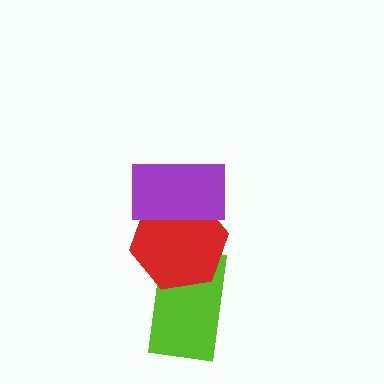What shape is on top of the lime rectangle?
The red hexagon is on top of the lime rectangle.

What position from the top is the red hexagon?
The red hexagon is 2nd from the top.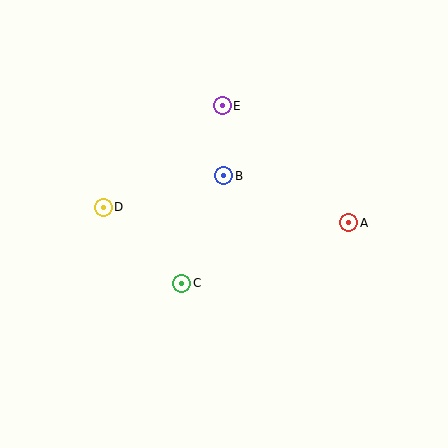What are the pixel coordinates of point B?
Point B is at (224, 176).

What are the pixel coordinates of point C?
Point C is at (182, 283).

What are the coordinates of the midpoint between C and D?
The midpoint between C and D is at (143, 245).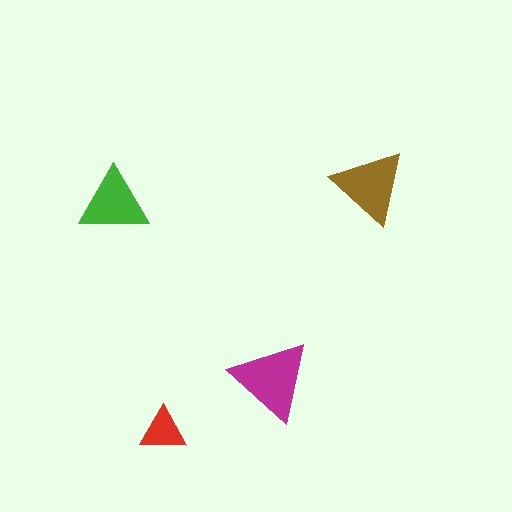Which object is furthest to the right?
The brown triangle is rightmost.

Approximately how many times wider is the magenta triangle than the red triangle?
About 1.5 times wider.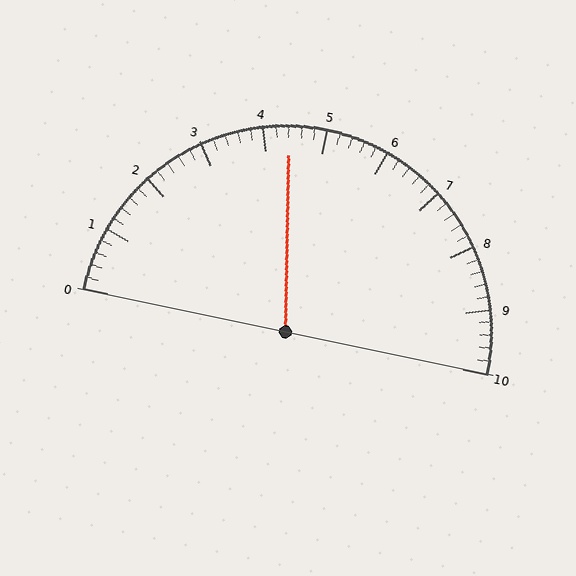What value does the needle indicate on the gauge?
The needle indicates approximately 4.4.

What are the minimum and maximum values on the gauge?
The gauge ranges from 0 to 10.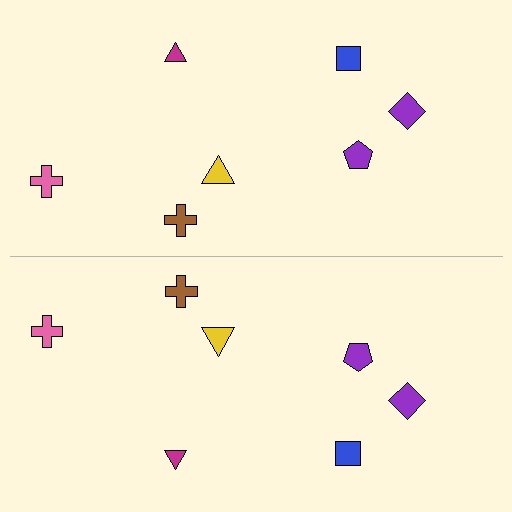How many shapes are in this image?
There are 14 shapes in this image.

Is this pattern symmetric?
Yes, this pattern has bilateral (reflection) symmetry.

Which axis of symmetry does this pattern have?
The pattern has a horizontal axis of symmetry running through the center of the image.